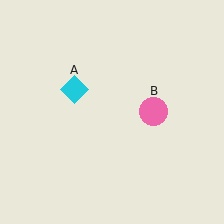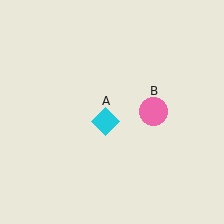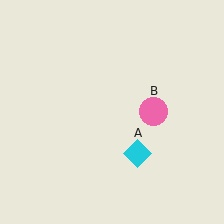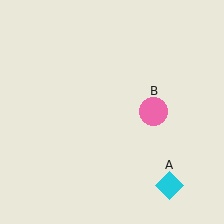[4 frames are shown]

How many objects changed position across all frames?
1 object changed position: cyan diamond (object A).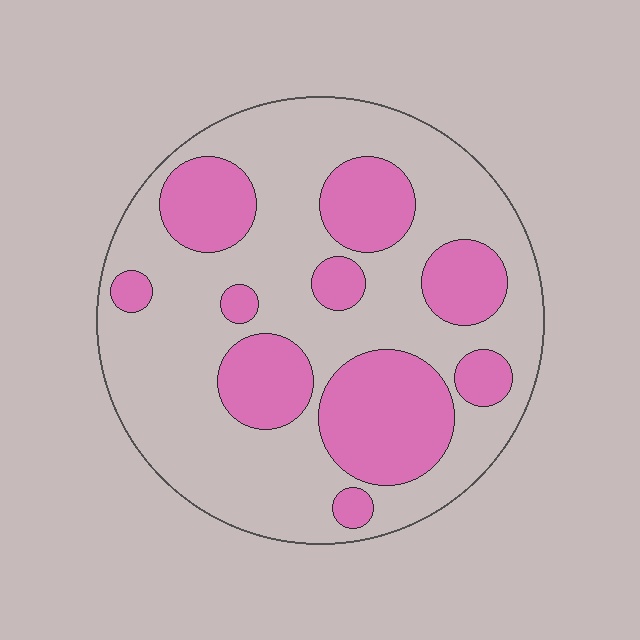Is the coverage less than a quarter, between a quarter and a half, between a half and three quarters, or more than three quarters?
Between a quarter and a half.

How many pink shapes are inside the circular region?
10.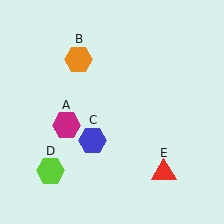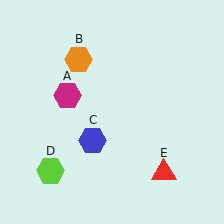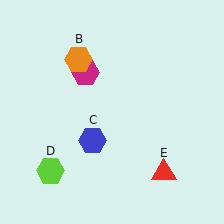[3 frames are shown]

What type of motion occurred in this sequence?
The magenta hexagon (object A) rotated clockwise around the center of the scene.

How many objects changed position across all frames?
1 object changed position: magenta hexagon (object A).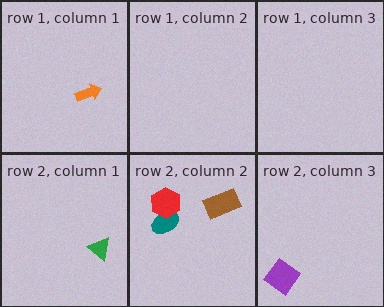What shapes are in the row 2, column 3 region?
The purple diamond.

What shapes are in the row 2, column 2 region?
The teal ellipse, the brown rectangle, the red hexagon.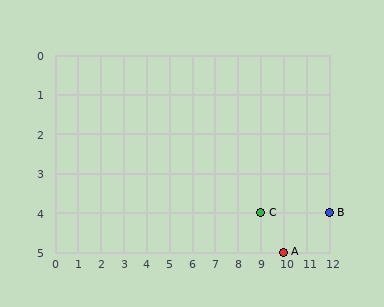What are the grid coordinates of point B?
Point B is at grid coordinates (12, 4).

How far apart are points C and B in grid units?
Points C and B are 3 columns apart.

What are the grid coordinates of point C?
Point C is at grid coordinates (9, 4).